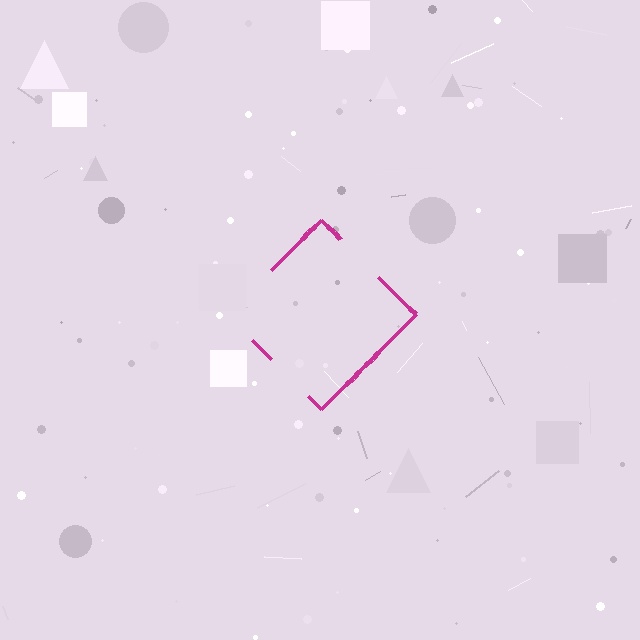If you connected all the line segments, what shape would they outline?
They would outline a diamond.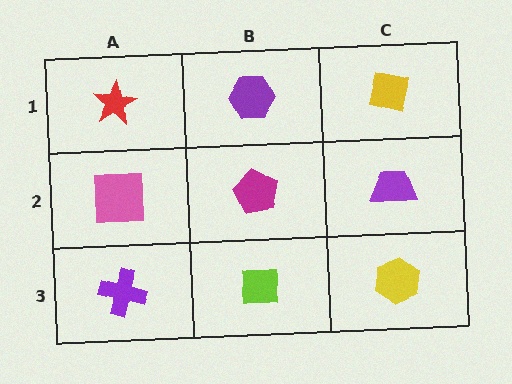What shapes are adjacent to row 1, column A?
A pink square (row 2, column A), a purple hexagon (row 1, column B).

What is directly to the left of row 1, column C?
A purple hexagon.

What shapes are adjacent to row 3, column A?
A pink square (row 2, column A), a lime square (row 3, column B).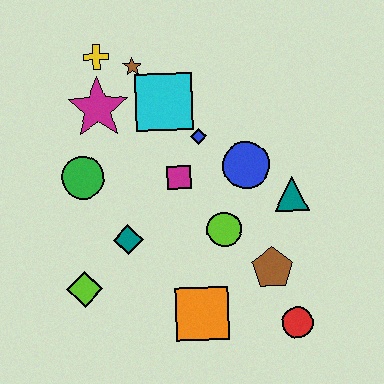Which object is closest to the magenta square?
The blue diamond is closest to the magenta square.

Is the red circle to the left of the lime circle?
No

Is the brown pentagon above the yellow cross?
No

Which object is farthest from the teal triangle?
The yellow cross is farthest from the teal triangle.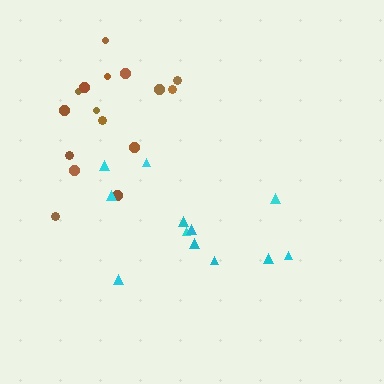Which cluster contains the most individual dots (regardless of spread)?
Brown (17).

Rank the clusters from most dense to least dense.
brown, cyan.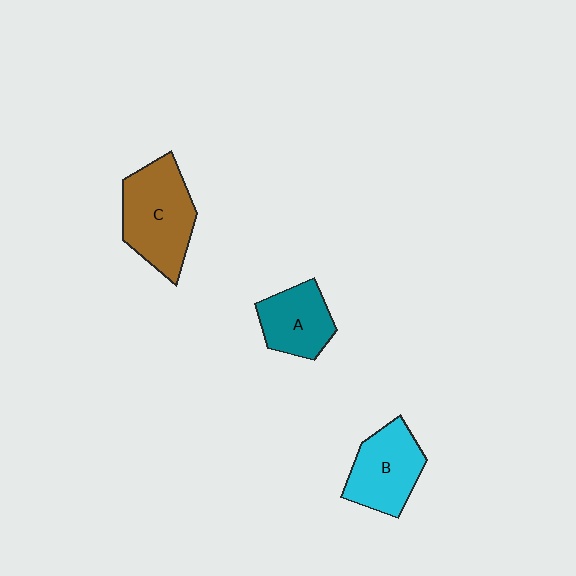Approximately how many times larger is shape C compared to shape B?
Approximately 1.3 times.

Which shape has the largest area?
Shape C (brown).